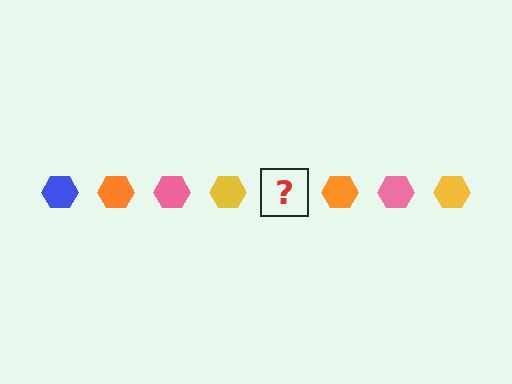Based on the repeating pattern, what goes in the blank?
The blank should be a blue hexagon.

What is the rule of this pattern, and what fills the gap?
The rule is that the pattern cycles through blue, orange, pink, yellow hexagons. The gap should be filled with a blue hexagon.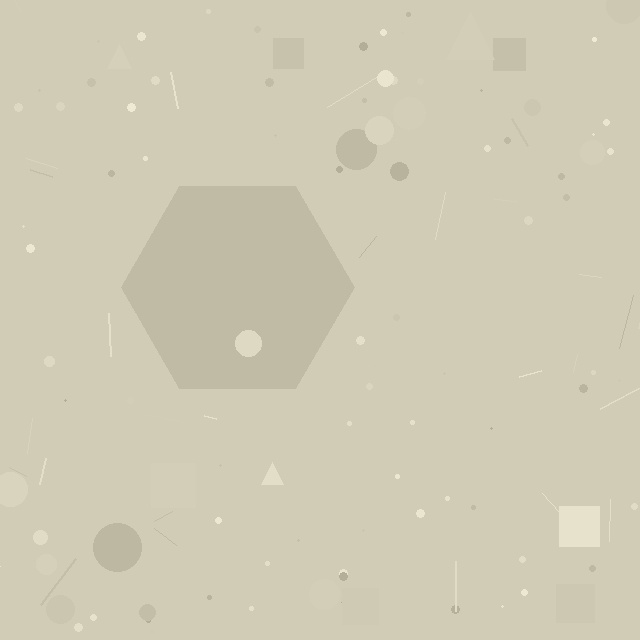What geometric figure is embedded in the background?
A hexagon is embedded in the background.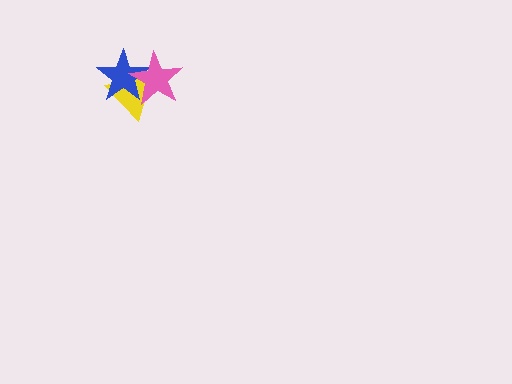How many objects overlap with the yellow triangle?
2 objects overlap with the yellow triangle.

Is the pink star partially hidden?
No, no other shape covers it.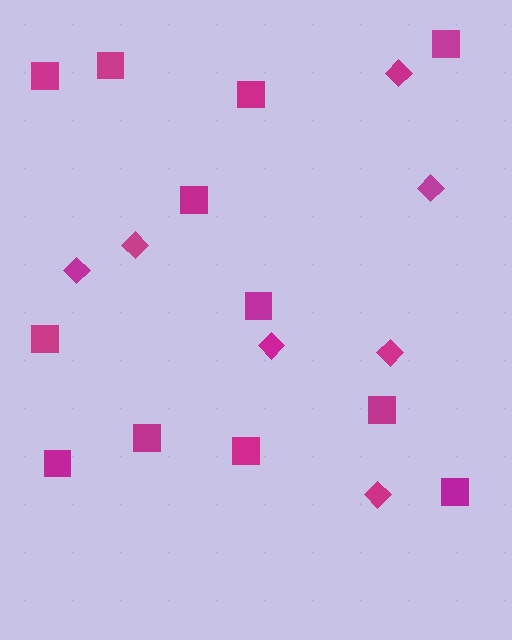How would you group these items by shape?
There are 2 groups: one group of diamonds (7) and one group of squares (12).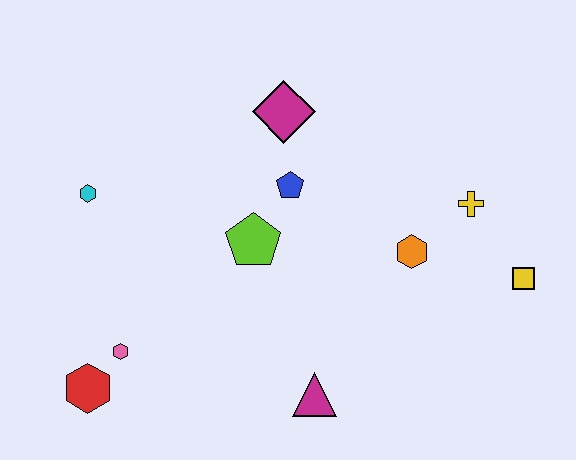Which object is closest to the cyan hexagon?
The pink hexagon is closest to the cyan hexagon.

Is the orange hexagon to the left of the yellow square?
Yes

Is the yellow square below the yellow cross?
Yes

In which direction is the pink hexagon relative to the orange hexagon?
The pink hexagon is to the left of the orange hexagon.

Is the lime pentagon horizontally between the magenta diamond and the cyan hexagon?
Yes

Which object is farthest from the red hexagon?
The yellow square is farthest from the red hexagon.